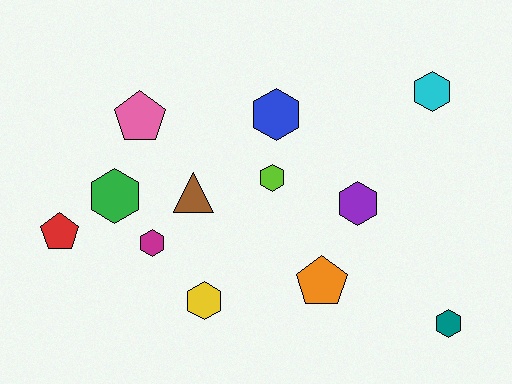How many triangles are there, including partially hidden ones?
There is 1 triangle.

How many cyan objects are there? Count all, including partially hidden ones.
There is 1 cyan object.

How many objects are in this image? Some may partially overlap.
There are 12 objects.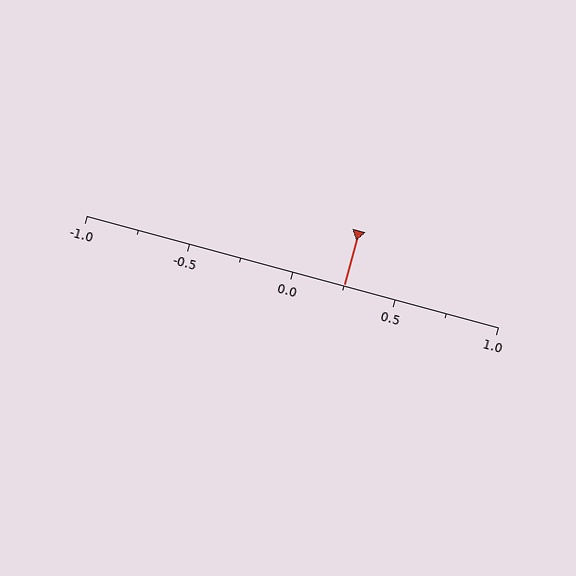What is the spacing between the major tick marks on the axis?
The major ticks are spaced 0.5 apart.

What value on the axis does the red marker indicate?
The marker indicates approximately 0.25.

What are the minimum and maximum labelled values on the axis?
The axis runs from -1.0 to 1.0.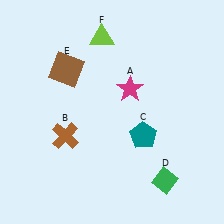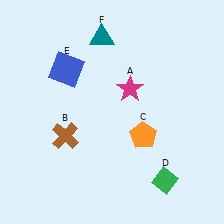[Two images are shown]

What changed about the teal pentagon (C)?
In Image 1, C is teal. In Image 2, it changed to orange.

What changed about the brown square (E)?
In Image 1, E is brown. In Image 2, it changed to blue.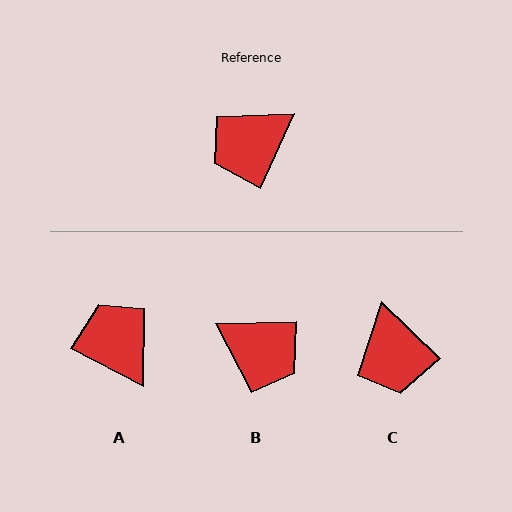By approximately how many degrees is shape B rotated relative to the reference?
Approximately 116 degrees counter-clockwise.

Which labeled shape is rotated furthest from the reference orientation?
B, about 116 degrees away.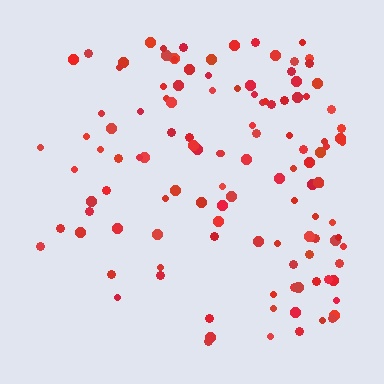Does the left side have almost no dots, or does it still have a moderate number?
Still a moderate number, just noticeably fewer than the right.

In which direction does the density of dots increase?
From left to right, with the right side densest.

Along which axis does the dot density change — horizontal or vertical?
Horizontal.